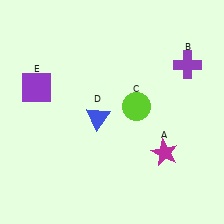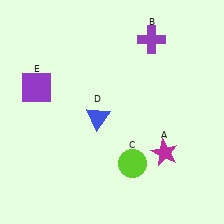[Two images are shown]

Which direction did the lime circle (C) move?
The lime circle (C) moved down.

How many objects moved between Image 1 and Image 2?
2 objects moved between the two images.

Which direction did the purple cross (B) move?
The purple cross (B) moved left.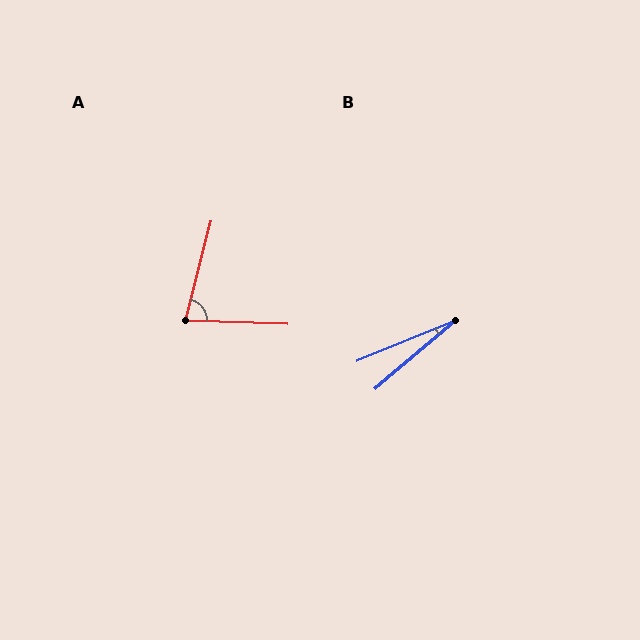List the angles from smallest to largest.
B (18°), A (77°).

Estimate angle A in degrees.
Approximately 77 degrees.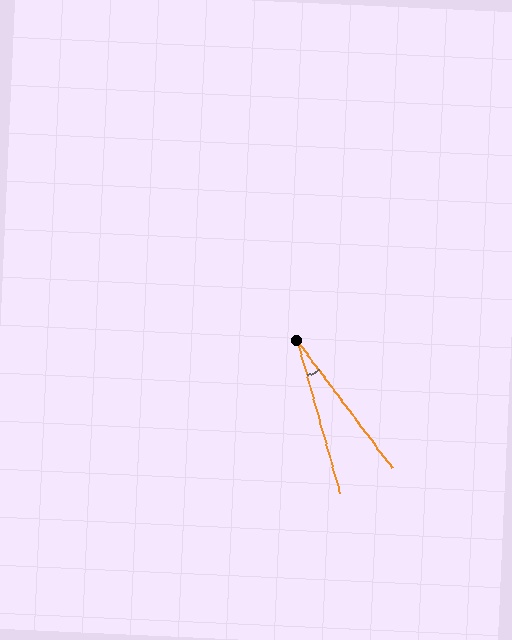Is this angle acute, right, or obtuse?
It is acute.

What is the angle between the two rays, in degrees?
Approximately 21 degrees.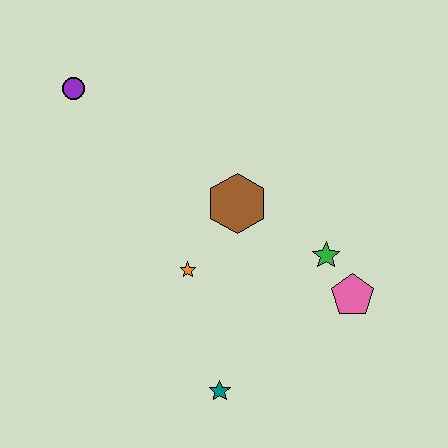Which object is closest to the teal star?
The orange star is closest to the teal star.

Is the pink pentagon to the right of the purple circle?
Yes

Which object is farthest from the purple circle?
The pink pentagon is farthest from the purple circle.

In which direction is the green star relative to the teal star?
The green star is above the teal star.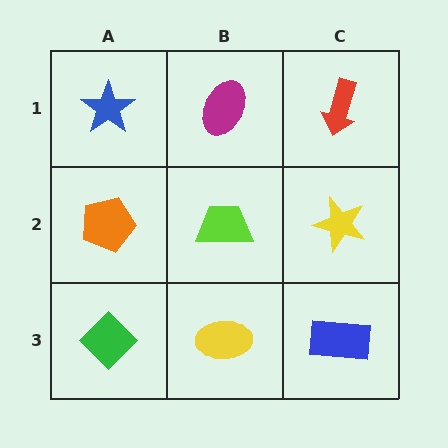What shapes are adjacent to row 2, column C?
A red arrow (row 1, column C), a blue rectangle (row 3, column C), a lime trapezoid (row 2, column B).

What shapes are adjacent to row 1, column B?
A lime trapezoid (row 2, column B), a blue star (row 1, column A), a red arrow (row 1, column C).